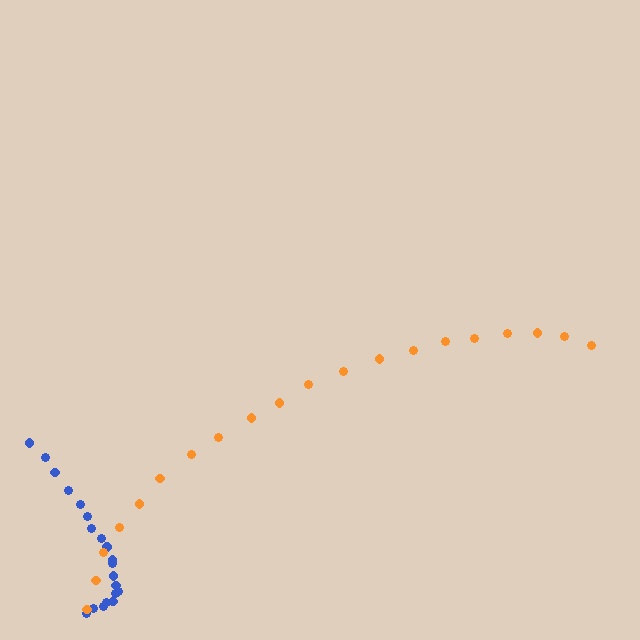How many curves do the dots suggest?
There are 2 distinct paths.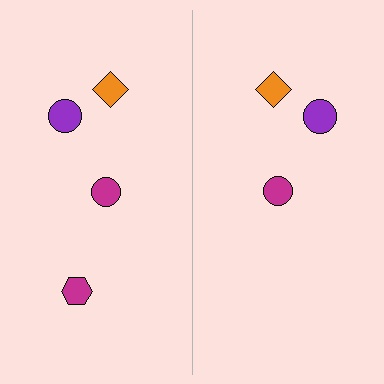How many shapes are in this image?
There are 7 shapes in this image.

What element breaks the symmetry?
A magenta hexagon is missing from the right side.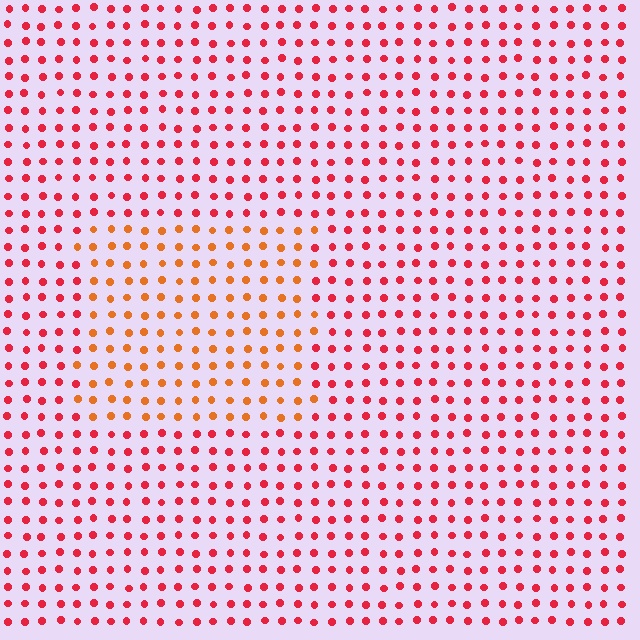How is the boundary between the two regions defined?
The boundary is defined purely by a slight shift in hue (about 33 degrees). Spacing, size, and orientation are identical on both sides.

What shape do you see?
I see a rectangle.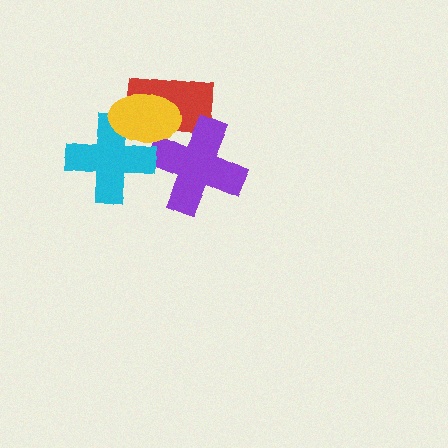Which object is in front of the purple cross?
The yellow ellipse is in front of the purple cross.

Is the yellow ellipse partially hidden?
No, no other shape covers it.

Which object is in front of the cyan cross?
The yellow ellipse is in front of the cyan cross.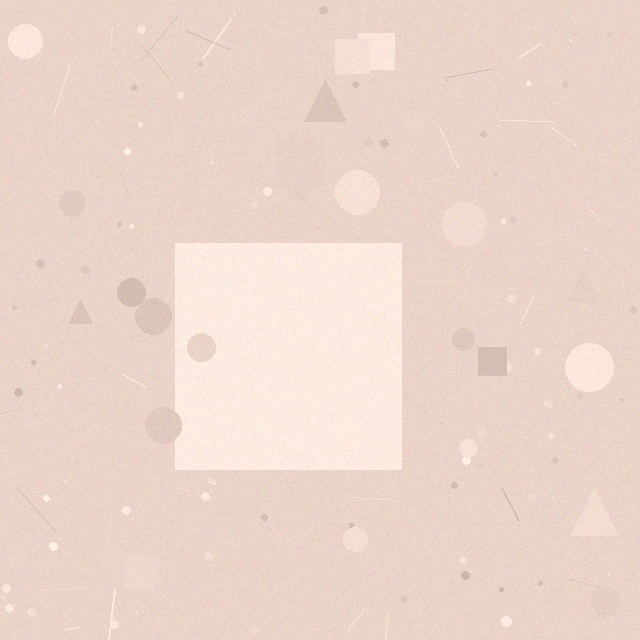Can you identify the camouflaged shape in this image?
The camouflaged shape is a square.